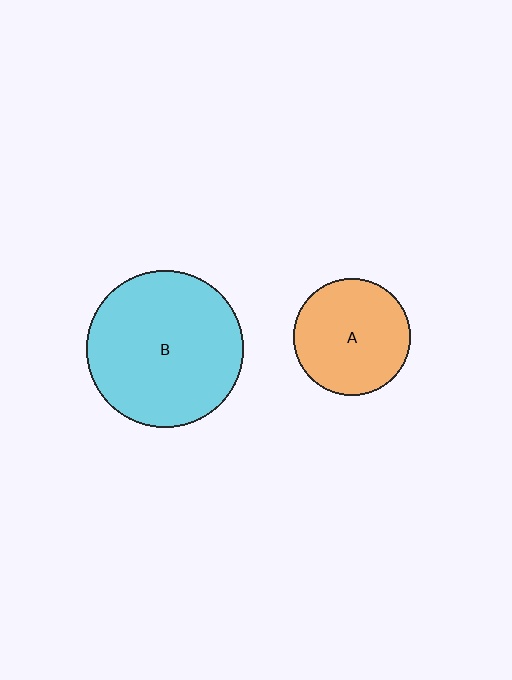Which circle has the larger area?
Circle B (cyan).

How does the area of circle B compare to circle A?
Approximately 1.8 times.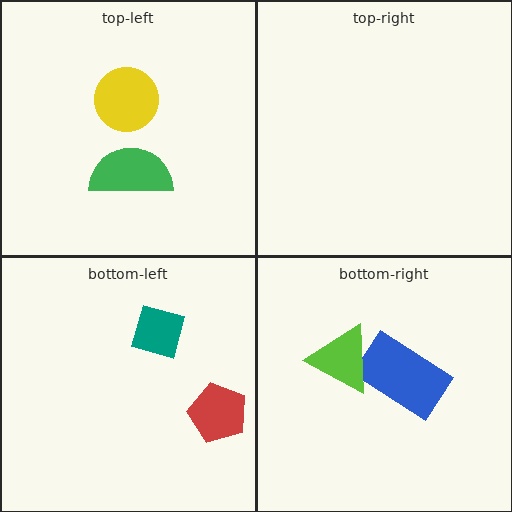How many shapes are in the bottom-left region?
2.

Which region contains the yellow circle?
The top-left region.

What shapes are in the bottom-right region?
The blue rectangle, the lime triangle.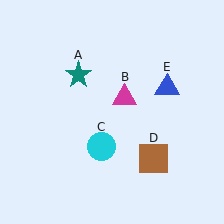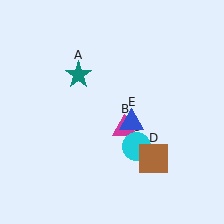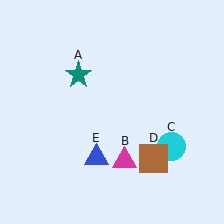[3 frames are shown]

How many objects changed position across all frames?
3 objects changed position: magenta triangle (object B), cyan circle (object C), blue triangle (object E).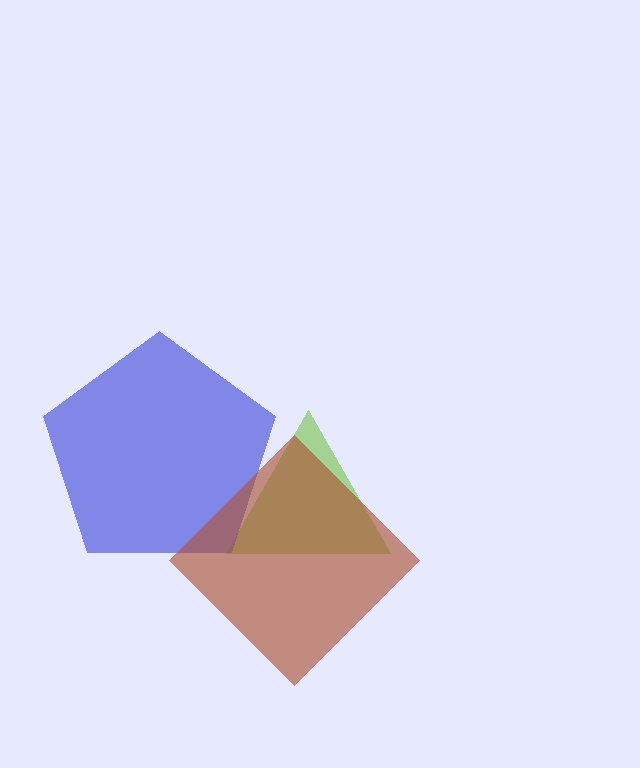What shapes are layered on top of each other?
The layered shapes are: a lime triangle, a blue pentagon, a brown diamond.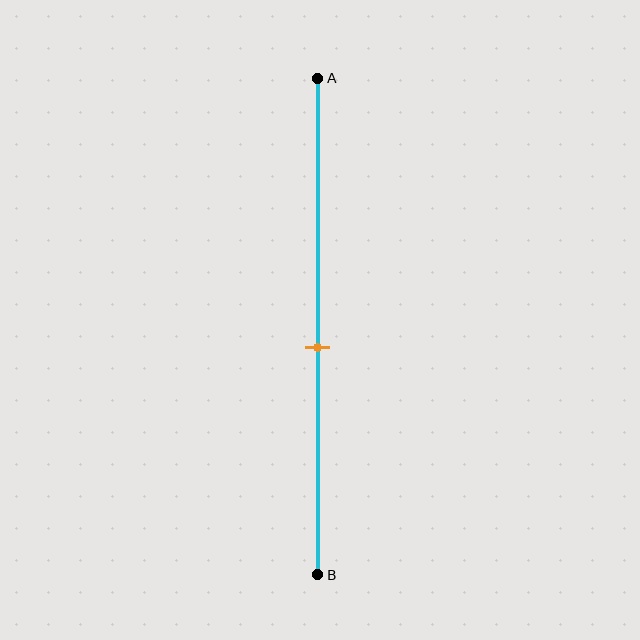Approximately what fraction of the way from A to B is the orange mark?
The orange mark is approximately 55% of the way from A to B.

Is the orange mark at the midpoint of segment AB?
No, the mark is at about 55% from A, not at the 50% midpoint.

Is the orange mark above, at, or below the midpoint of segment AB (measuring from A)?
The orange mark is below the midpoint of segment AB.